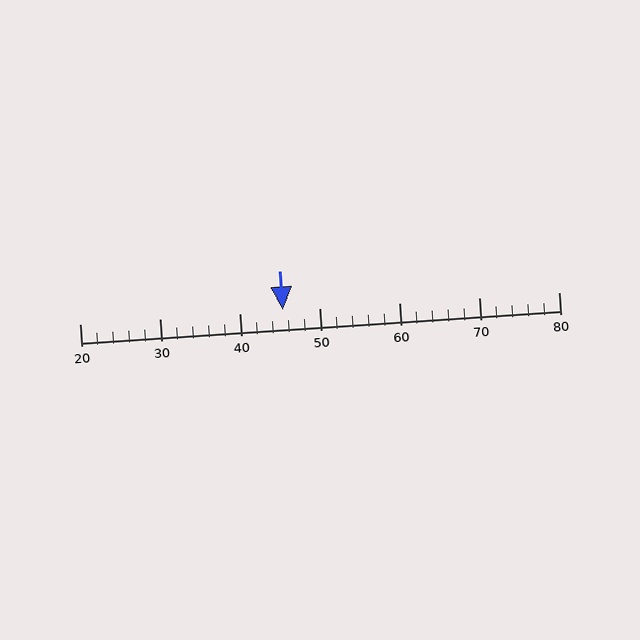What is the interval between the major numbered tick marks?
The major tick marks are spaced 10 units apart.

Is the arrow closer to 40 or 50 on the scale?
The arrow is closer to 50.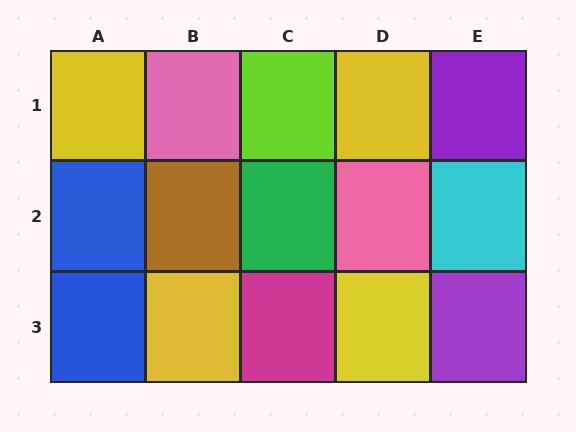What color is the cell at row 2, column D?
Pink.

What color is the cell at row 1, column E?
Purple.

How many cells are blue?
2 cells are blue.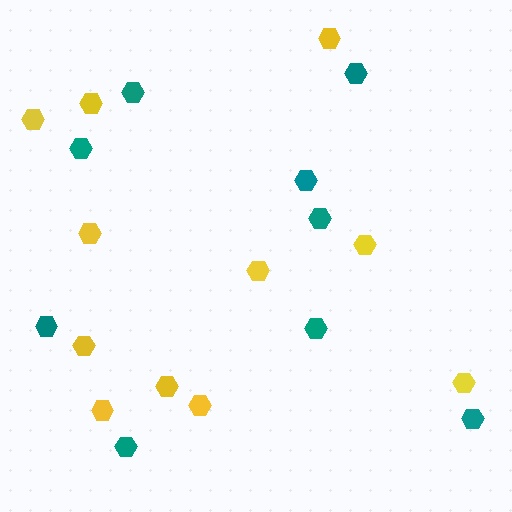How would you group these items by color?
There are 2 groups: one group of yellow hexagons (11) and one group of teal hexagons (9).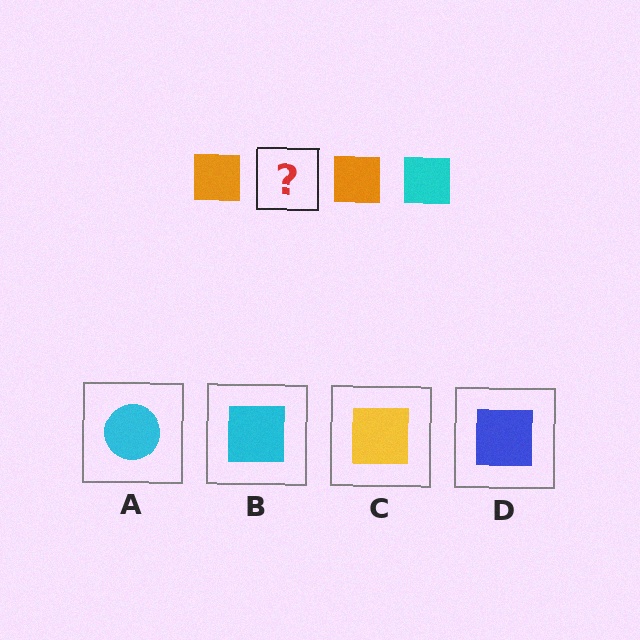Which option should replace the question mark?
Option B.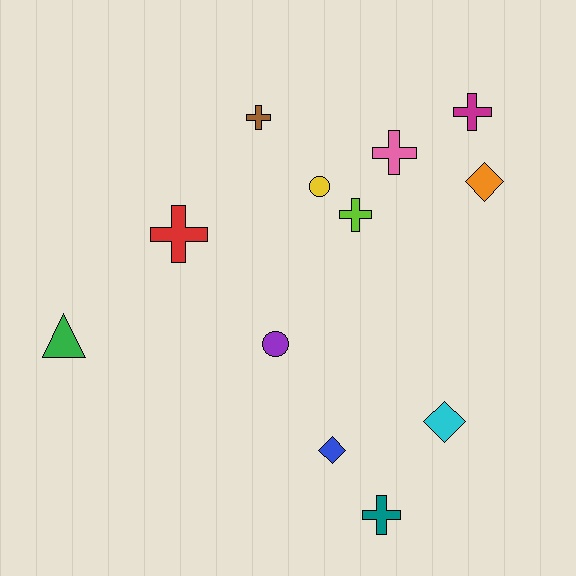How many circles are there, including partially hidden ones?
There are 2 circles.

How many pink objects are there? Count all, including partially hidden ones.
There is 1 pink object.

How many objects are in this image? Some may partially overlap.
There are 12 objects.